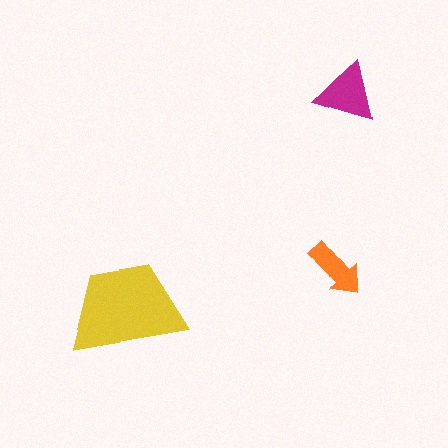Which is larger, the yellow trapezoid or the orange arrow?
The yellow trapezoid.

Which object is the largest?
The yellow trapezoid.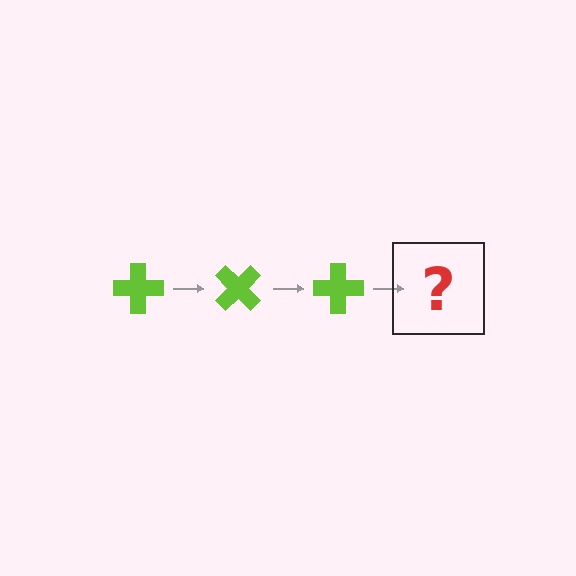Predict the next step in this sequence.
The next step is a lime cross rotated 135 degrees.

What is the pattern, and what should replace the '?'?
The pattern is that the cross rotates 45 degrees each step. The '?' should be a lime cross rotated 135 degrees.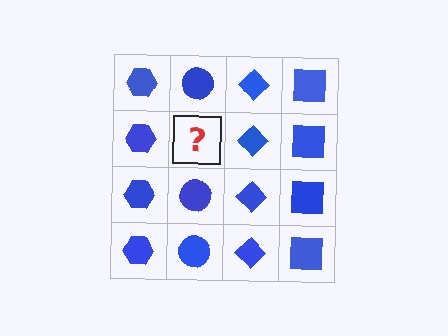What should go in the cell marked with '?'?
The missing cell should contain a blue circle.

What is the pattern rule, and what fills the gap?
The rule is that each column has a consistent shape. The gap should be filled with a blue circle.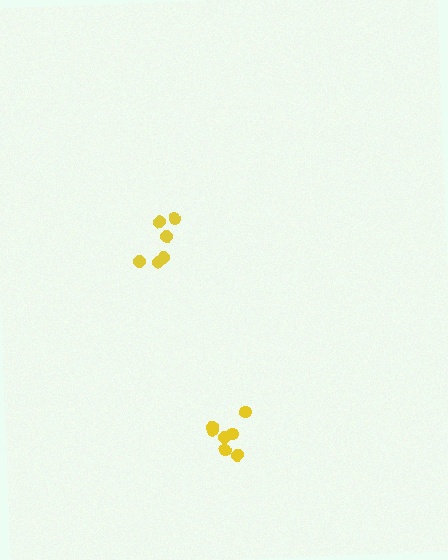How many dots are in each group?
Group 1: 7 dots, Group 2: 6 dots (13 total).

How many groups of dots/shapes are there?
There are 2 groups.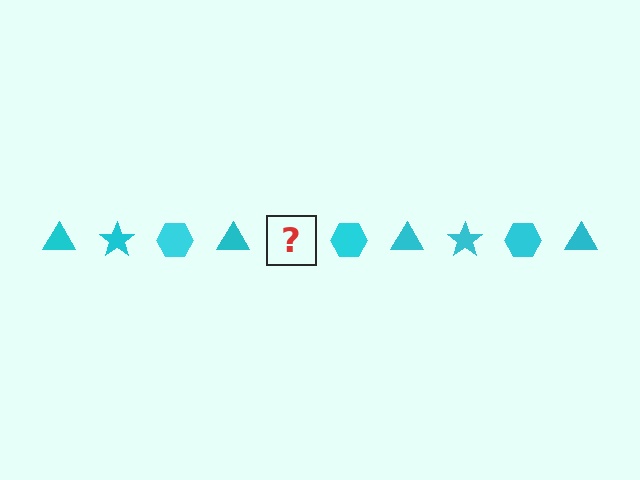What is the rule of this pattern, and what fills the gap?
The rule is that the pattern cycles through triangle, star, hexagon shapes in cyan. The gap should be filled with a cyan star.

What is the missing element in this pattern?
The missing element is a cyan star.